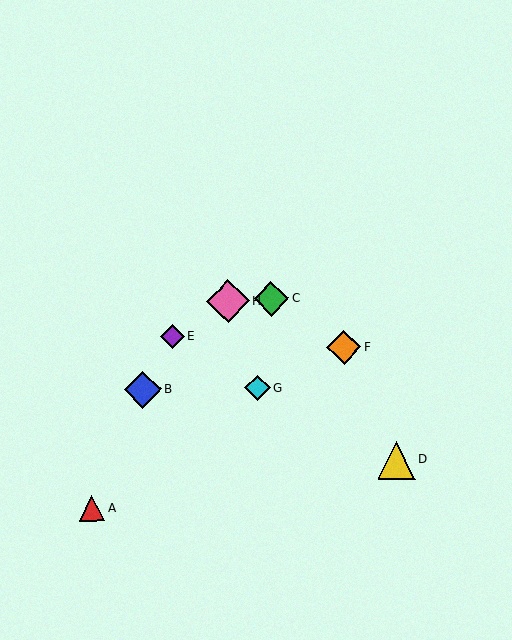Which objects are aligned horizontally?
Objects B, G are aligned horizontally.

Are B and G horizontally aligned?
Yes, both are at y≈390.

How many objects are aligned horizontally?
2 objects (B, G) are aligned horizontally.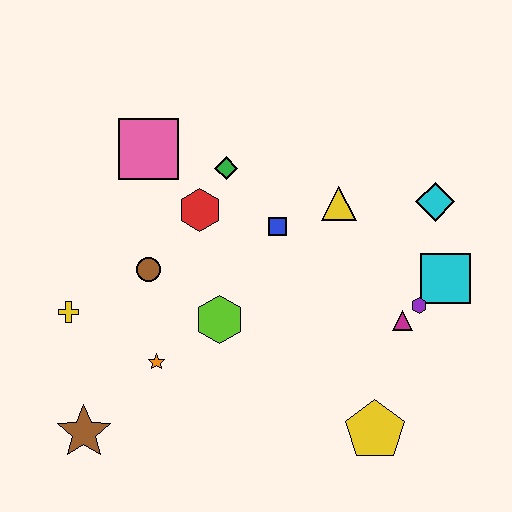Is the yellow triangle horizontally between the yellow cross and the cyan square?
Yes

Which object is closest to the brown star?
The orange star is closest to the brown star.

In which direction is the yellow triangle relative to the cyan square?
The yellow triangle is to the left of the cyan square.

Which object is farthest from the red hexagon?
The yellow pentagon is farthest from the red hexagon.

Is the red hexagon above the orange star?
Yes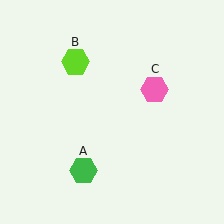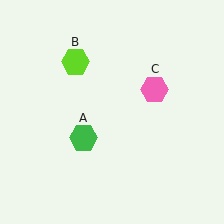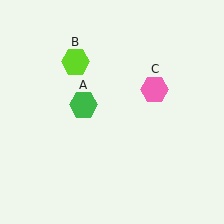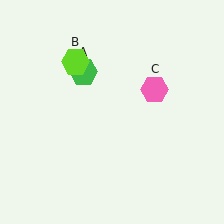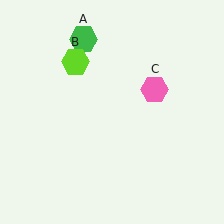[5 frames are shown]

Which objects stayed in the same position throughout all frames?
Lime hexagon (object B) and pink hexagon (object C) remained stationary.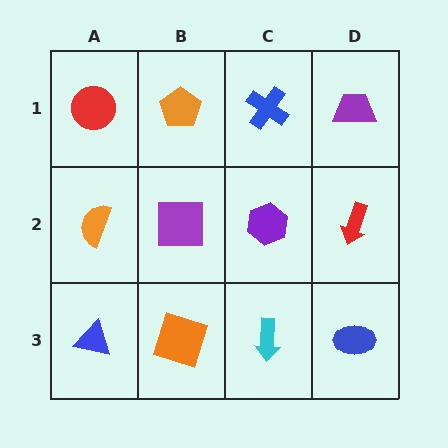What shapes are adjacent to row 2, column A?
A red circle (row 1, column A), a blue triangle (row 3, column A), a purple square (row 2, column B).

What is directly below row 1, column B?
A purple square.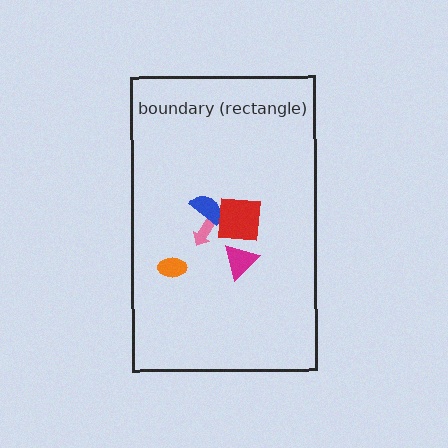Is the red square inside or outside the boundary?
Inside.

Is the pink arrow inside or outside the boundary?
Inside.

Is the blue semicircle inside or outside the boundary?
Inside.